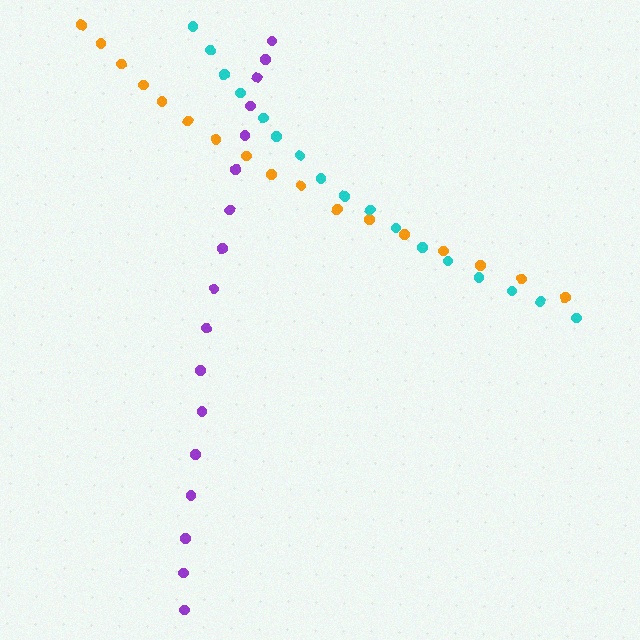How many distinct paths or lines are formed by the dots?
There are 3 distinct paths.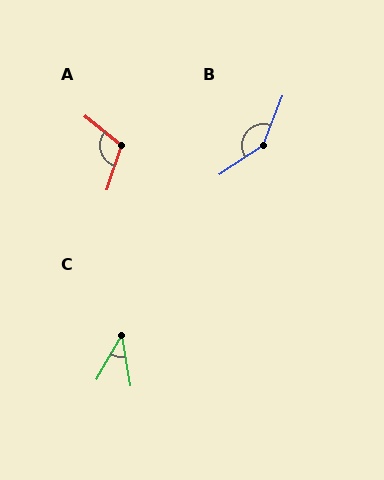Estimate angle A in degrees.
Approximately 111 degrees.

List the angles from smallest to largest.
C (39°), A (111°), B (145°).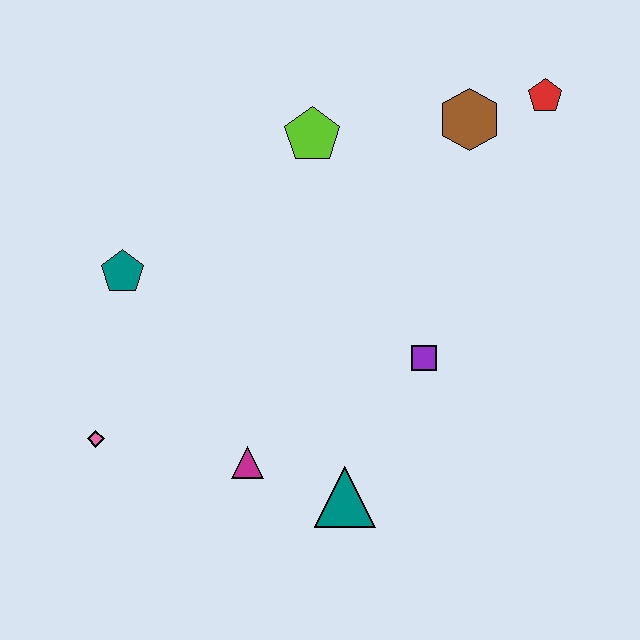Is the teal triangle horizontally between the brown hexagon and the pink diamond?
Yes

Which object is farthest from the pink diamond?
The red pentagon is farthest from the pink diamond.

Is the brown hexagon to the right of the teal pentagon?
Yes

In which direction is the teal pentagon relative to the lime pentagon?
The teal pentagon is to the left of the lime pentagon.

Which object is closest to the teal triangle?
The magenta triangle is closest to the teal triangle.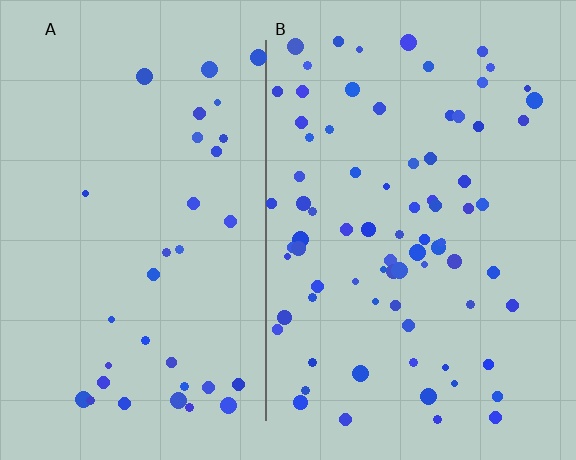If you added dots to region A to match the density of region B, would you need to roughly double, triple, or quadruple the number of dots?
Approximately double.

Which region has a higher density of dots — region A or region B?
B (the right).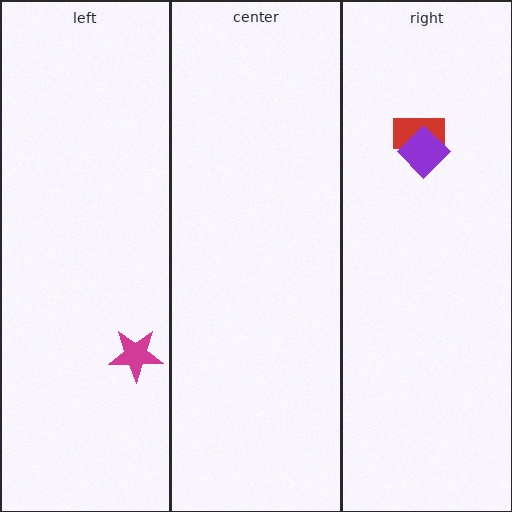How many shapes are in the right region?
2.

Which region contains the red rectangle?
The right region.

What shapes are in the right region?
The red rectangle, the purple diamond.